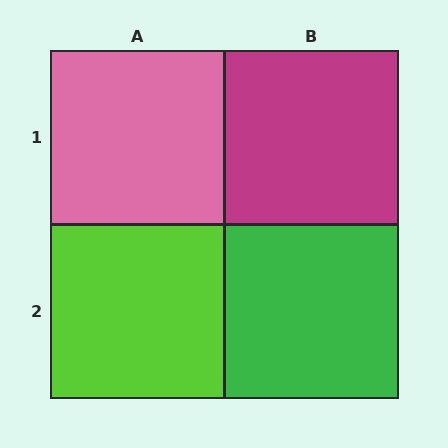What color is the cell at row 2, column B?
Green.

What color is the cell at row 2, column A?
Lime.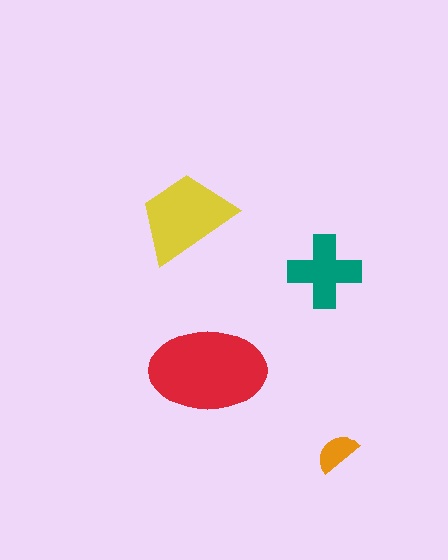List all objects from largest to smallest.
The red ellipse, the yellow trapezoid, the teal cross, the orange semicircle.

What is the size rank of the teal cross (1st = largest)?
3rd.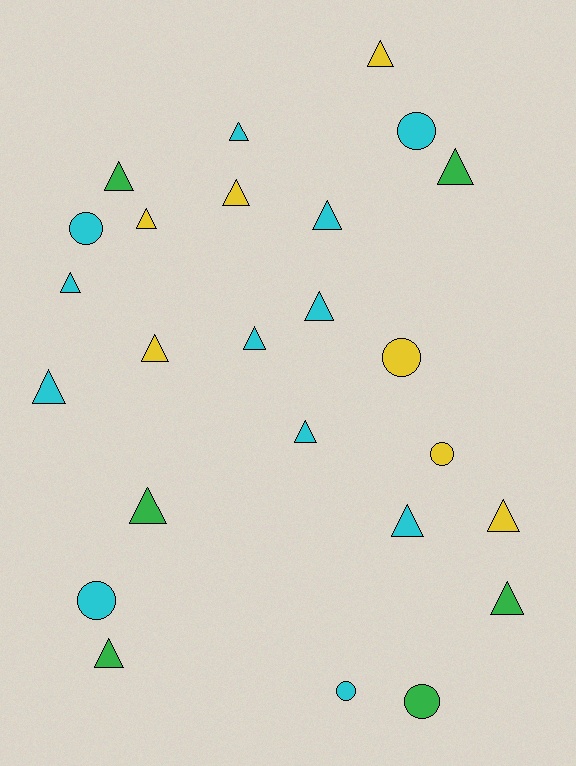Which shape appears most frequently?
Triangle, with 18 objects.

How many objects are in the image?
There are 25 objects.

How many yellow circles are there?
There are 2 yellow circles.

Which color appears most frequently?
Cyan, with 12 objects.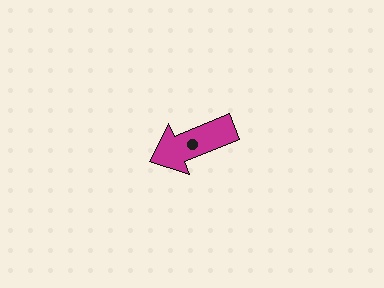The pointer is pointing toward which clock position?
Roughly 8 o'clock.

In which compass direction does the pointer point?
Southwest.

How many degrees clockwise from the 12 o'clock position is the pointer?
Approximately 247 degrees.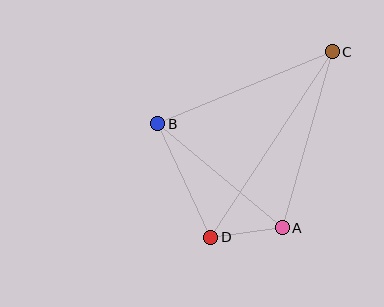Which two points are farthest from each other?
Points C and D are farthest from each other.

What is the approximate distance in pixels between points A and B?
The distance between A and B is approximately 162 pixels.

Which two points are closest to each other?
Points A and D are closest to each other.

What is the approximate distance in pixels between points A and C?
The distance between A and C is approximately 183 pixels.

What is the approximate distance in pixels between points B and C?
The distance between B and C is approximately 189 pixels.